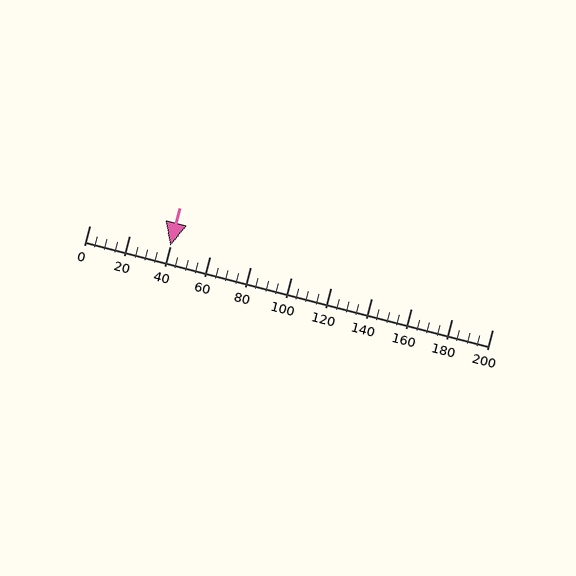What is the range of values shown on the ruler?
The ruler shows values from 0 to 200.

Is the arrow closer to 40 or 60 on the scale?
The arrow is closer to 40.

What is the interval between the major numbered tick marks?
The major tick marks are spaced 20 units apart.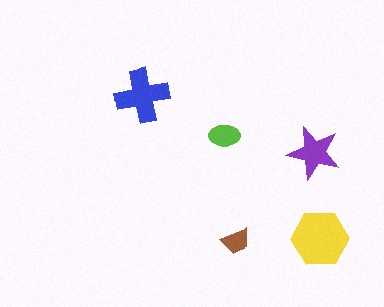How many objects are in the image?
There are 5 objects in the image.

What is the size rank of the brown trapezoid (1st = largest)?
5th.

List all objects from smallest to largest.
The brown trapezoid, the lime ellipse, the purple star, the blue cross, the yellow hexagon.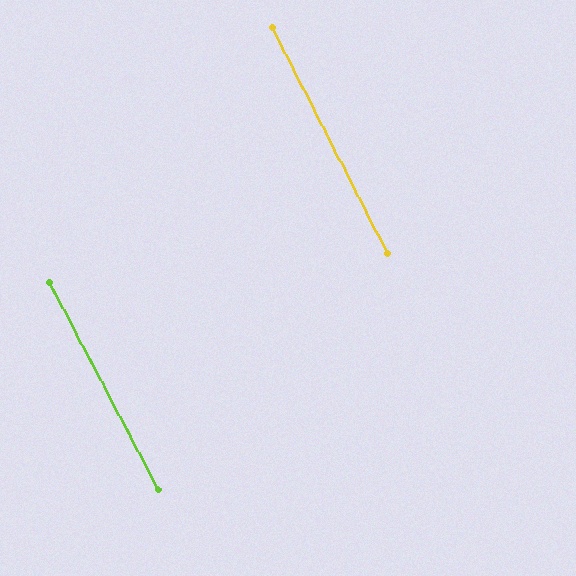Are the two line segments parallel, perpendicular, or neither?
Parallel — their directions differ by only 0.8°.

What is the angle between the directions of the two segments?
Approximately 1 degree.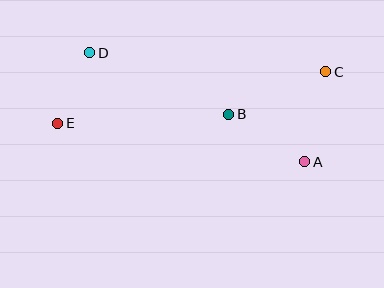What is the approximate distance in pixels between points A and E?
The distance between A and E is approximately 250 pixels.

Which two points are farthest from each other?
Points C and E are farthest from each other.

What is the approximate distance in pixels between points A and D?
The distance between A and D is approximately 241 pixels.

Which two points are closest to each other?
Points D and E are closest to each other.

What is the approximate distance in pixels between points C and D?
The distance between C and D is approximately 237 pixels.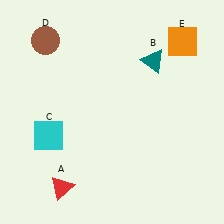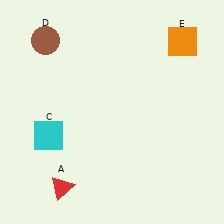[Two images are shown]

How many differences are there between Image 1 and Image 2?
There is 1 difference between the two images.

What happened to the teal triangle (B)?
The teal triangle (B) was removed in Image 2. It was in the top-right area of Image 1.